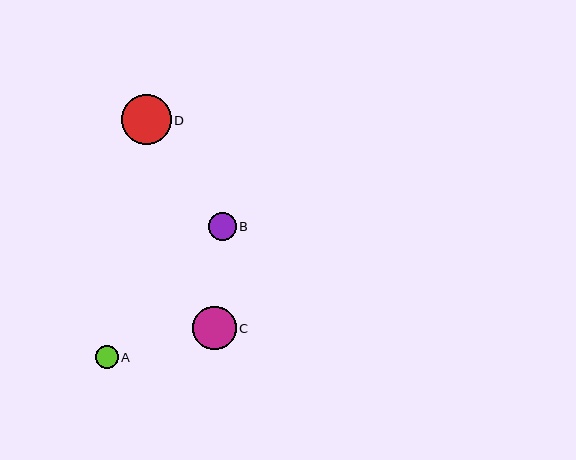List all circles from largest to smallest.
From largest to smallest: D, C, B, A.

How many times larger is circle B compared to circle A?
Circle B is approximately 1.2 times the size of circle A.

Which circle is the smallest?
Circle A is the smallest with a size of approximately 23 pixels.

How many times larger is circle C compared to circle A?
Circle C is approximately 1.9 times the size of circle A.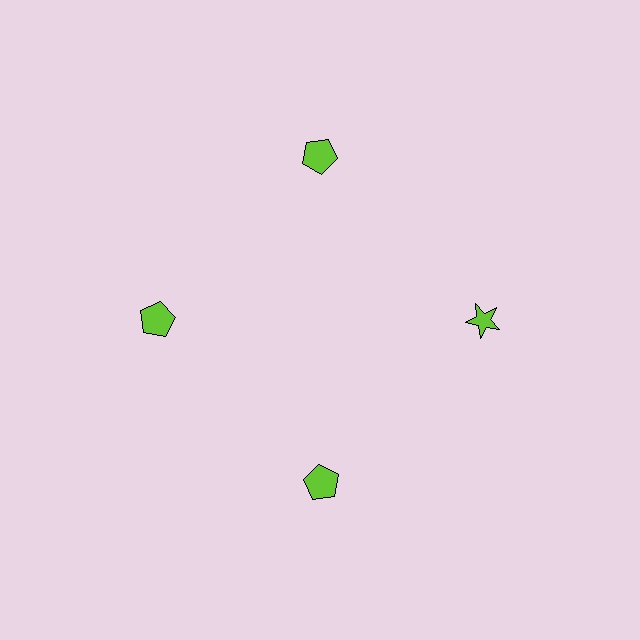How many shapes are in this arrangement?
There are 4 shapes arranged in a ring pattern.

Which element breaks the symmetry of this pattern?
The lime star at roughly the 3 o'clock position breaks the symmetry. All other shapes are lime pentagons.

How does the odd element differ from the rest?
It has a different shape: star instead of pentagon.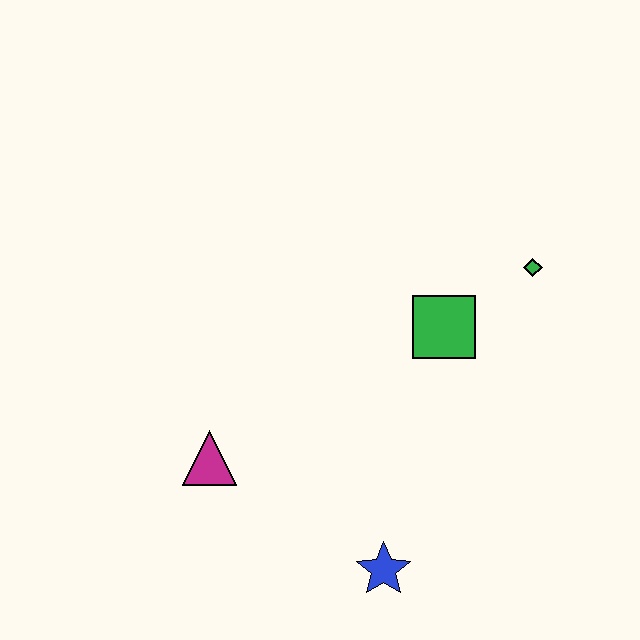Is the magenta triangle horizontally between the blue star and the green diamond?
No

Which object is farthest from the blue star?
The green diamond is farthest from the blue star.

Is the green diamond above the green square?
Yes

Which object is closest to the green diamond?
The green square is closest to the green diamond.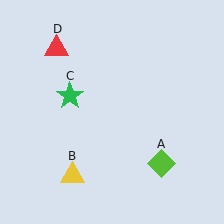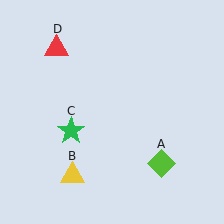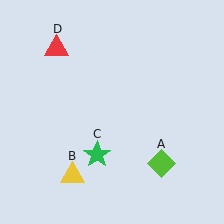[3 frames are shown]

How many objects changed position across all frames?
1 object changed position: green star (object C).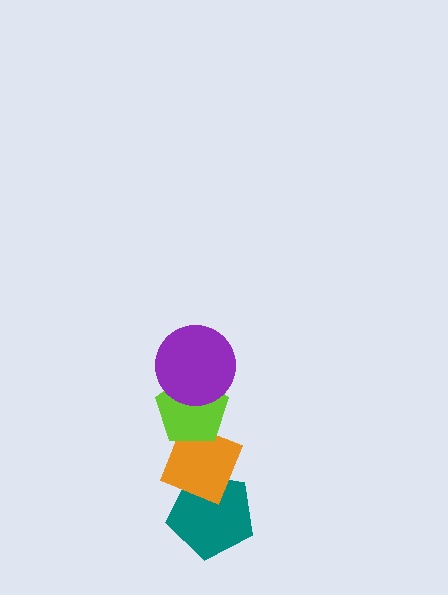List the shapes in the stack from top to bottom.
From top to bottom: the purple circle, the lime pentagon, the orange diamond, the teal pentagon.